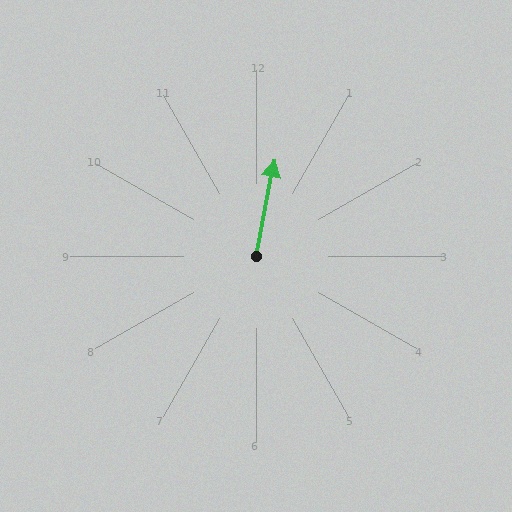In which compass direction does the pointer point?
North.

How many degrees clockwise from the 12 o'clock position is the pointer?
Approximately 11 degrees.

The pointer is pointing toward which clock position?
Roughly 12 o'clock.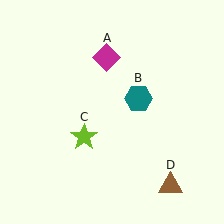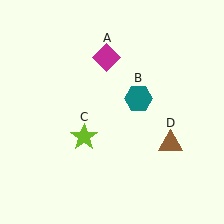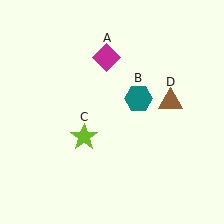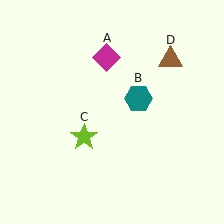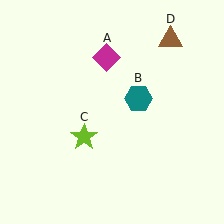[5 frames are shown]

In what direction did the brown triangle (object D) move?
The brown triangle (object D) moved up.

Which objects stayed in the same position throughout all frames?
Magenta diamond (object A) and teal hexagon (object B) and lime star (object C) remained stationary.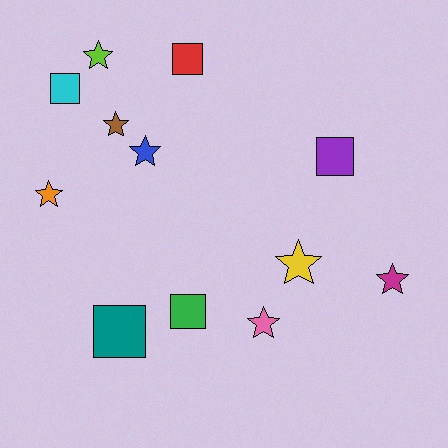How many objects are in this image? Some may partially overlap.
There are 12 objects.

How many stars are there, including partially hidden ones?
There are 7 stars.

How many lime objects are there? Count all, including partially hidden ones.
There is 1 lime object.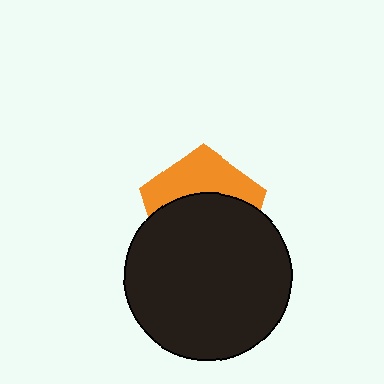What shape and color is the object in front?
The object in front is a black circle.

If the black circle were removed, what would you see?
You would see the complete orange pentagon.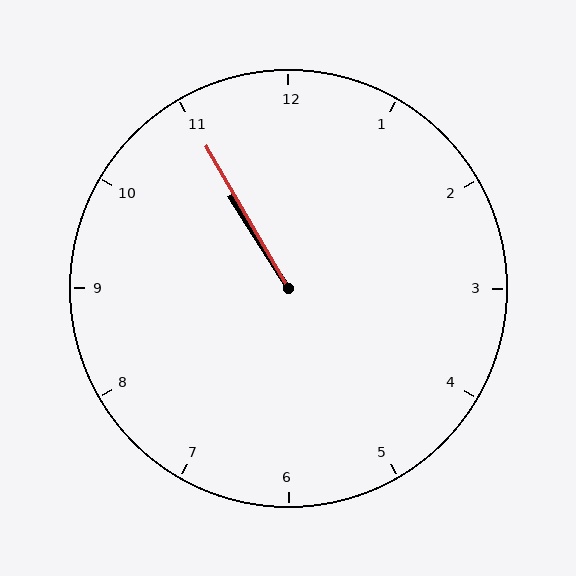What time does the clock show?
10:55.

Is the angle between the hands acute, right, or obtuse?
It is acute.